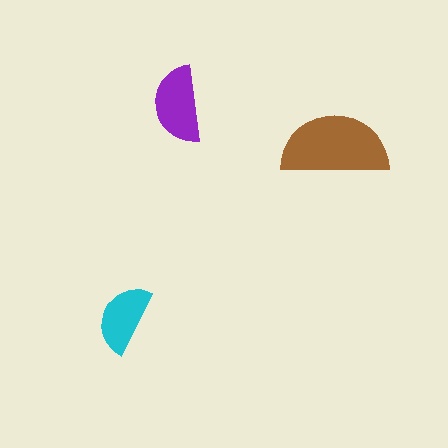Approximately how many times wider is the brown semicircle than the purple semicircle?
About 1.5 times wider.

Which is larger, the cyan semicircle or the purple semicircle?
The purple one.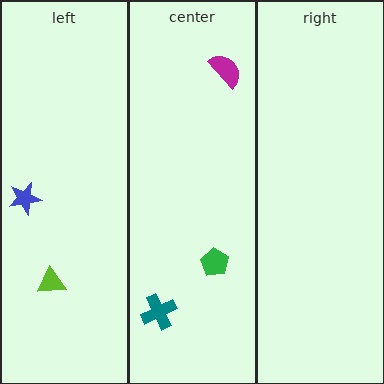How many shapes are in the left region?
2.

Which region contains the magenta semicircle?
The center region.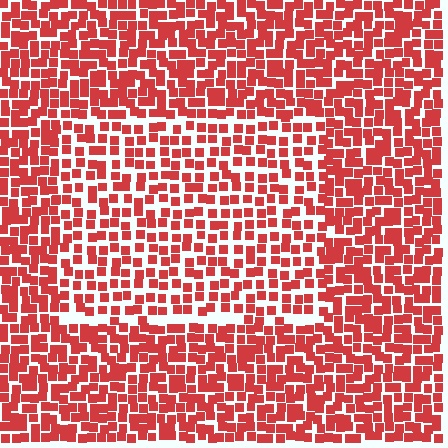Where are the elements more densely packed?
The elements are more densely packed outside the rectangle boundary.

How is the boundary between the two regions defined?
The boundary is defined by a change in element density (approximately 1.5x ratio). All elements are the same color, size, and shape.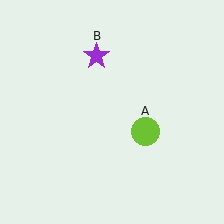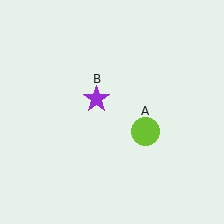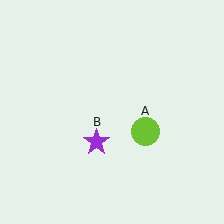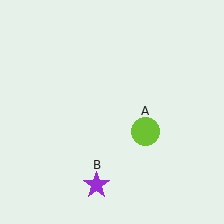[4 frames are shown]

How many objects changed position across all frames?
1 object changed position: purple star (object B).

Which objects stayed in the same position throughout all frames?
Lime circle (object A) remained stationary.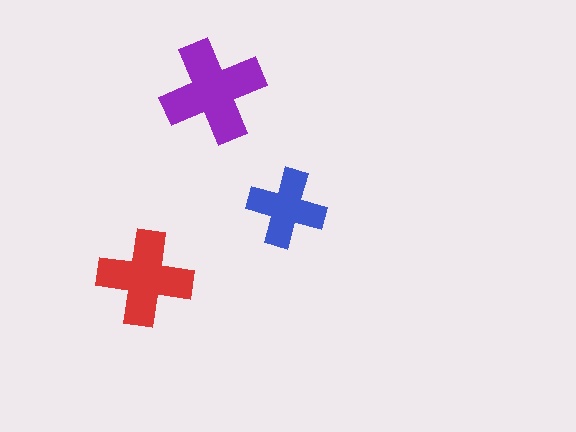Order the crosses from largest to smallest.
the purple one, the red one, the blue one.